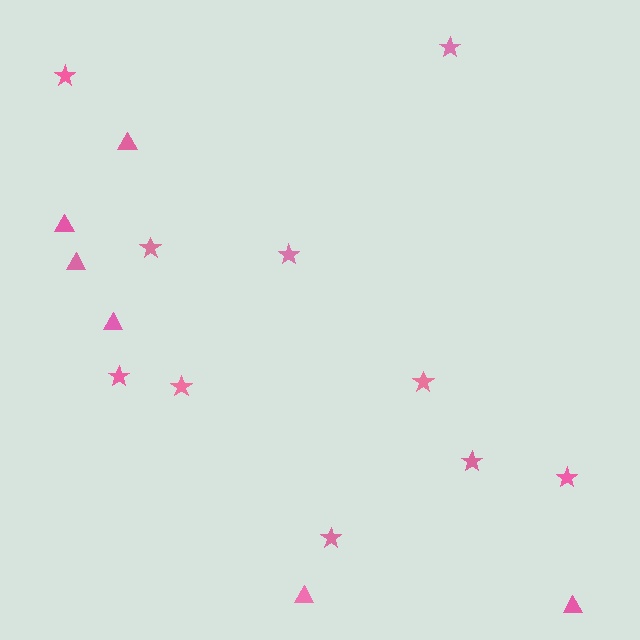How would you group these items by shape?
There are 2 groups: one group of stars (10) and one group of triangles (6).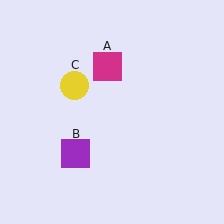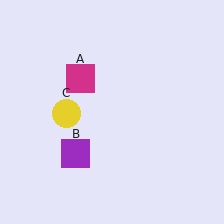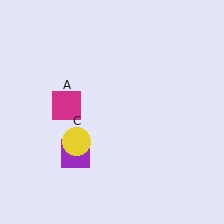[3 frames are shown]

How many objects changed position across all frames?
2 objects changed position: magenta square (object A), yellow circle (object C).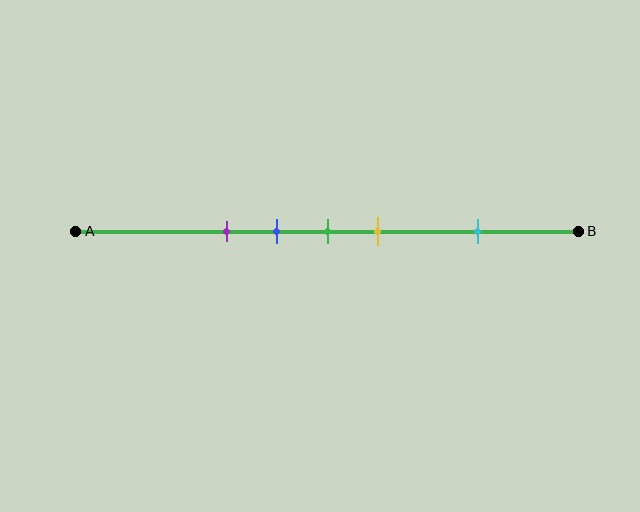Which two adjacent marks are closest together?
The blue and green marks are the closest adjacent pair.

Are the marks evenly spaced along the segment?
No, the marks are not evenly spaced.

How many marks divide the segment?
There are 5 marks dividing the segment.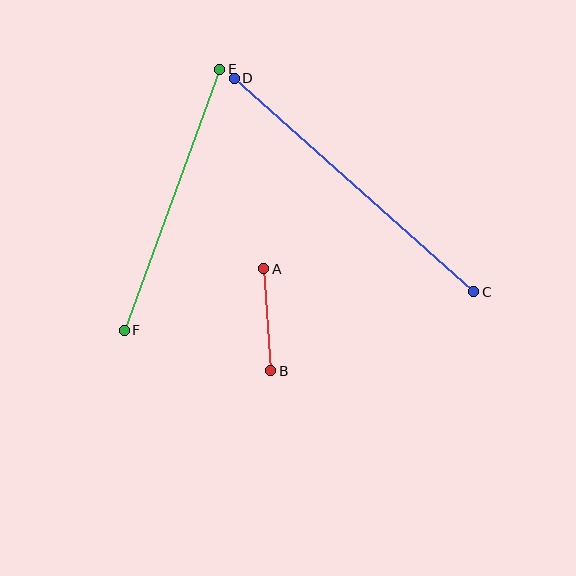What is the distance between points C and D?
The distance is approximately 321 pixels.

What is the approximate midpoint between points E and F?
The midpoint is at approximately (172, 200) pixels.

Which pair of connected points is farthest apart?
Points C and D are farthest apart.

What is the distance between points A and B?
The distance is approximately 102 pixels.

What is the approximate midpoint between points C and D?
The midpoint is at approximately (354, 185) pixels.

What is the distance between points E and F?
The distance is approximately 278 pixels.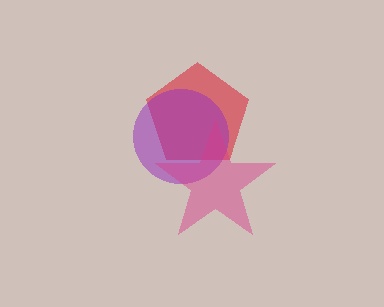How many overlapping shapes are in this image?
There are 3 overlapping shapes in the image.